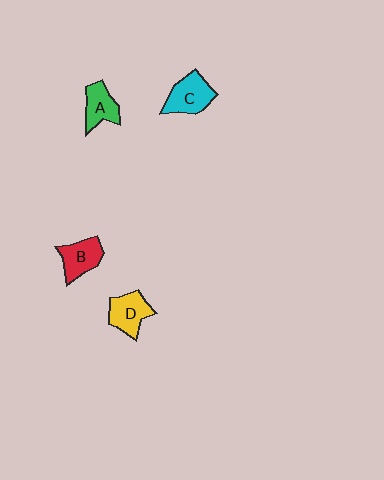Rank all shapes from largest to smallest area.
From largest to smallest: C (cyan), D (yellow), B (red), A (green).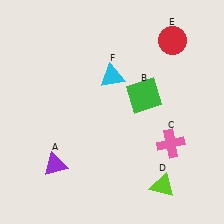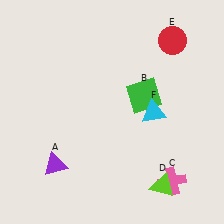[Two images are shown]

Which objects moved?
The objects that moved are: the pink cross (C), the cyan triangle (F).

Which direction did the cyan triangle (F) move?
The cyan triangle (F) moved right.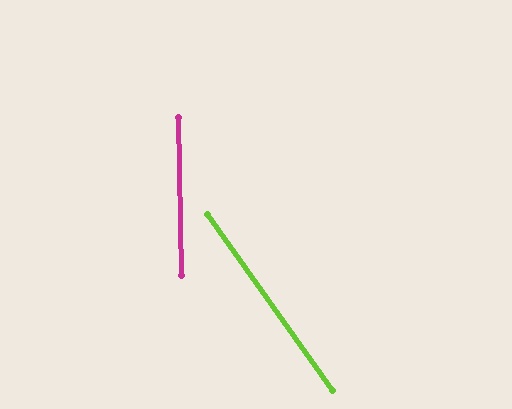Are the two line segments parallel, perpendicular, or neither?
Neither parallel nor perpendicular — they differ by about 34°.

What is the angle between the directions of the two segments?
Approximately 34 degrees.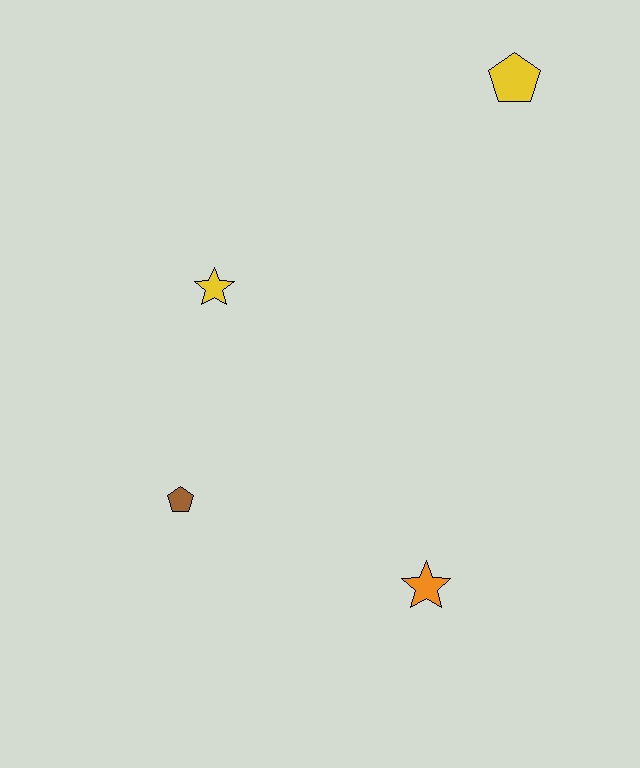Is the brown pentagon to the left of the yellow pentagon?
Yes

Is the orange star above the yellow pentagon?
No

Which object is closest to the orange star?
The brown pentagon is closest to the orange star.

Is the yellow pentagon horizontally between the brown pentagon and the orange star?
No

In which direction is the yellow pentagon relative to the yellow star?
The yellow pentagon is to the right of the yellow star.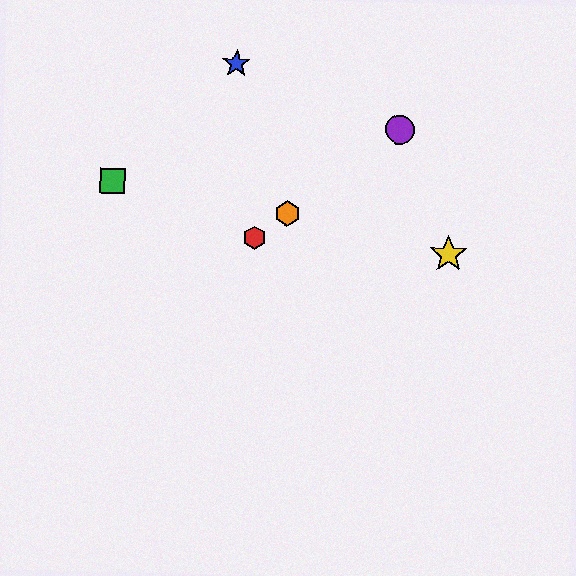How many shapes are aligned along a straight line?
3 shapes (the red hexagon, the purple circle, the orange hexagon) are aligned along a straight line.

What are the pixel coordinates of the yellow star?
The yellow star is at (449, 254).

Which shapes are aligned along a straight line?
The red hexagon, the purple circle, the orange hexagon are aligned along a straight line.